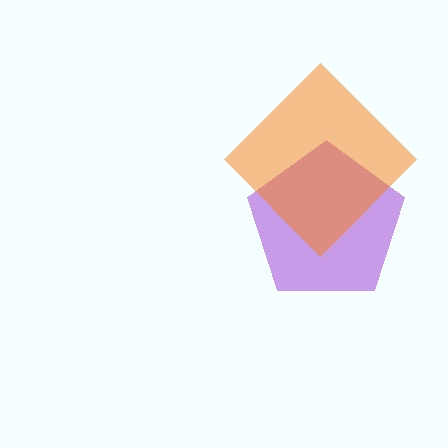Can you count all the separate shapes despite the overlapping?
Yes, there are 2 separate shapes.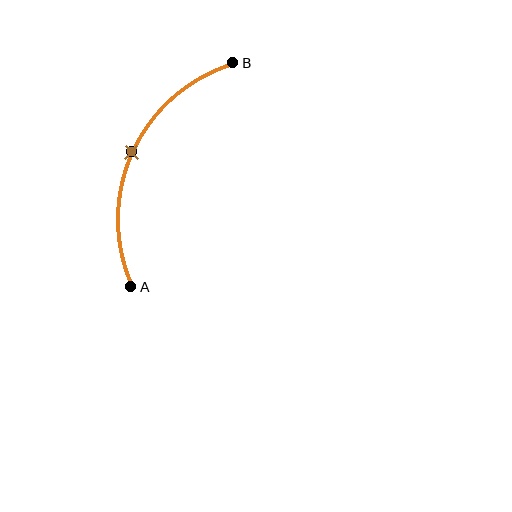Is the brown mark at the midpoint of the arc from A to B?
Yes. The brown mark lies on the arc at equal arc-length from both A and B — it is the arc midpoint.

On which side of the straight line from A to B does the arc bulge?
The arc bulges to the left of the straight line connecting A and B.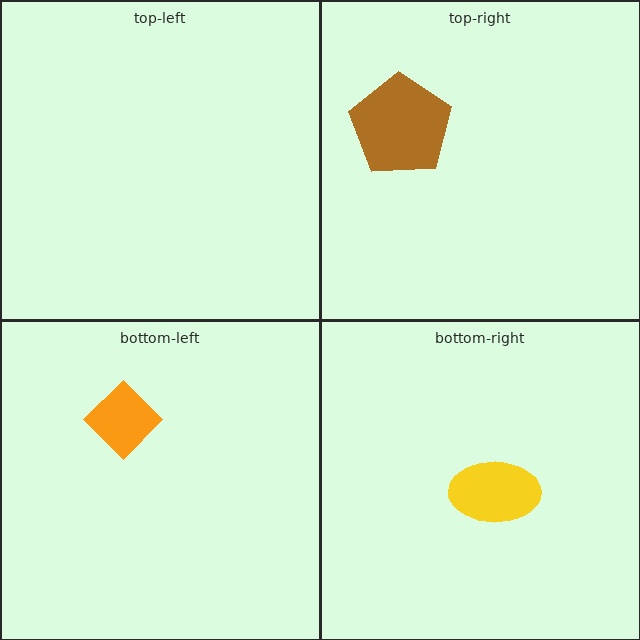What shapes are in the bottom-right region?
The yellow ellipse.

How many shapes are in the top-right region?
1.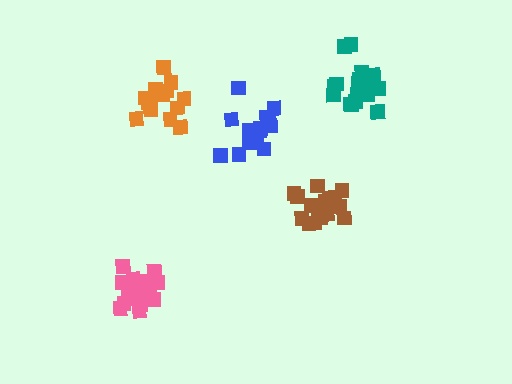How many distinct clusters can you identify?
There are 5 distinct clusters.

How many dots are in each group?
Group 1: 15 dots, Group 2: 20 dots, Group 3: 20 dots, Group 4: 21 dots, Group 5: 15 dots (91 total).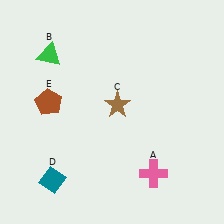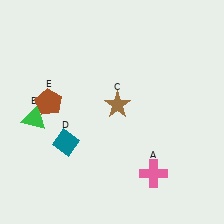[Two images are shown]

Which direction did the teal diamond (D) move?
The teal diamond (D) moved up.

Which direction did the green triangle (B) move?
The green triangle (B) moved down.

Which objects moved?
The objects that moved are: the green triangle (B), the teal diamond (D).